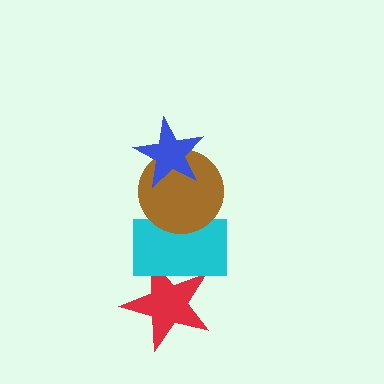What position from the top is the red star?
The red star is 4th from the top.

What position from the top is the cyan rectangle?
The cyan rectangle is 3rd from the top.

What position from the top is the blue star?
The blue star is 1st from the top.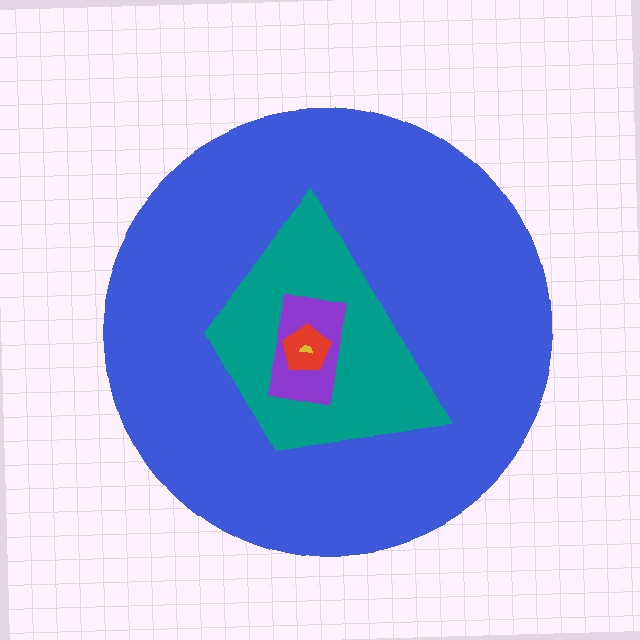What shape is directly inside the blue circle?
The teal trapezoid.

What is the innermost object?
The yellow semicircle.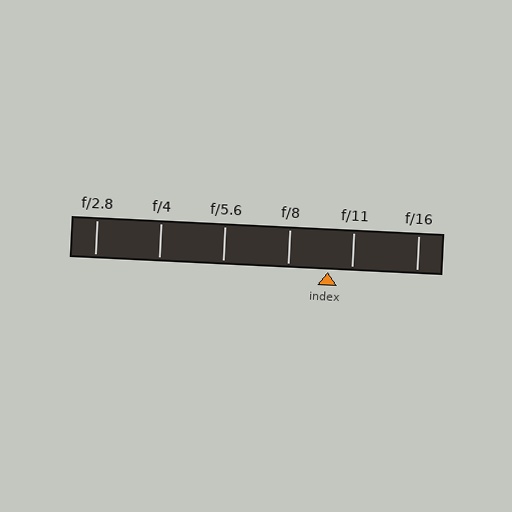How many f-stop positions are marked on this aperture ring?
There are 6 f-stop positions marked.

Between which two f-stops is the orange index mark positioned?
The index mark is between f/8 and f/11.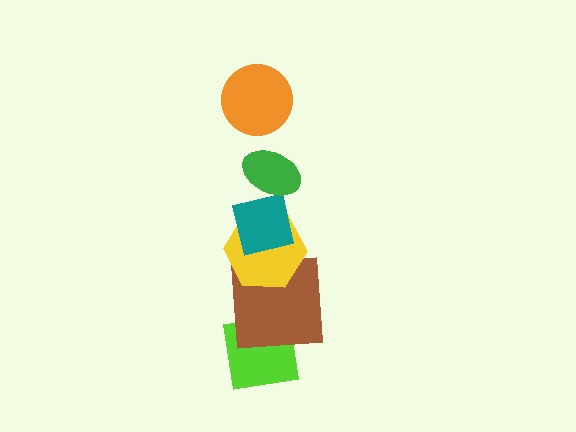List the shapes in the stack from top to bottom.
From top to bottom: the orange circle, the green ellipse, the teal square, the yellow hexagon, the brown square, the lime square.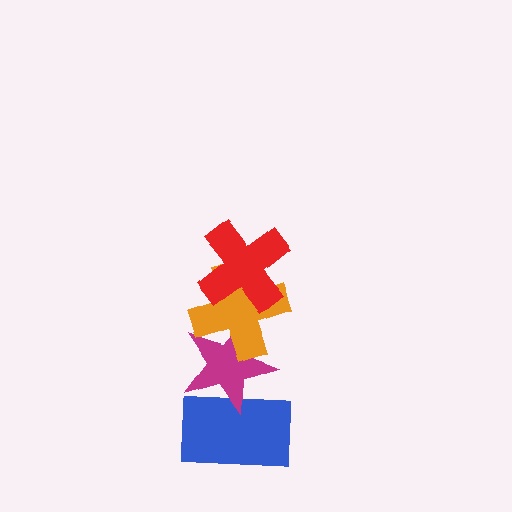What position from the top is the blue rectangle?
The blue rectangle is 4th from the top.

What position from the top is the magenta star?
The magenta star is 3rd from the top.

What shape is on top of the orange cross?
The red cross is on top of the orange cross.